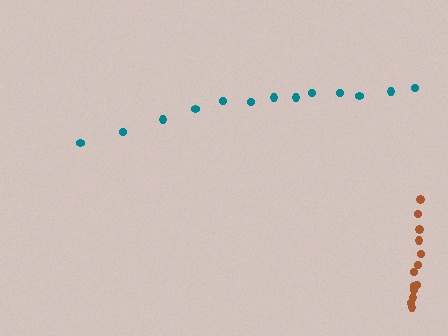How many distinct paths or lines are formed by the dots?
There are 2 distinct paths.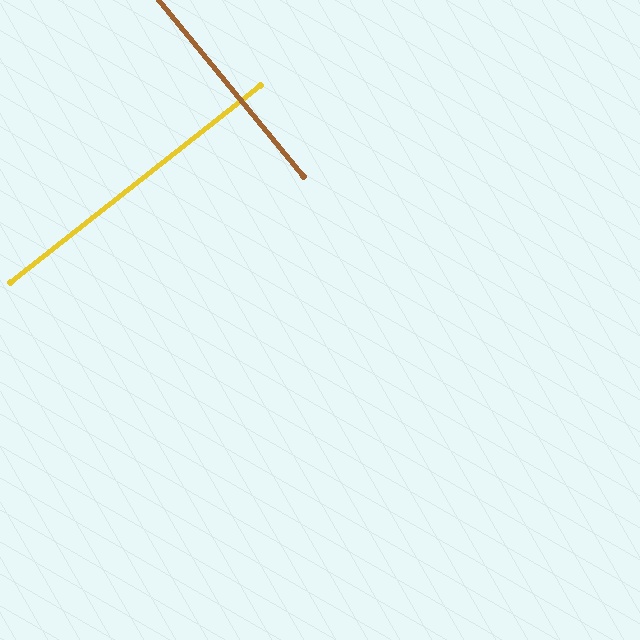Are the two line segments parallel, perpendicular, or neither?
Perpendicular — they meet at approximately 89°.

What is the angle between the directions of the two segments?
Approximately 89 degrees.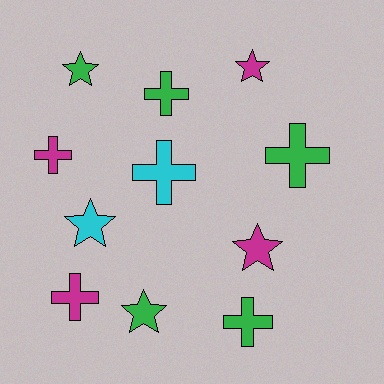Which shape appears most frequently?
Cross, with 6 objects.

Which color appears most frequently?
Green, with 5 objects.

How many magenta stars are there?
There are 2 magenta stars.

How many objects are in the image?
There are 11 objects.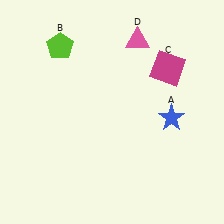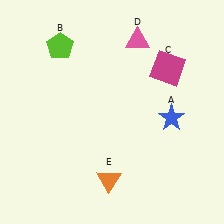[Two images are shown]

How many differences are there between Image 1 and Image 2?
There is 1 difference between the two images.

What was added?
An orange triangle (E) was added in Image 2.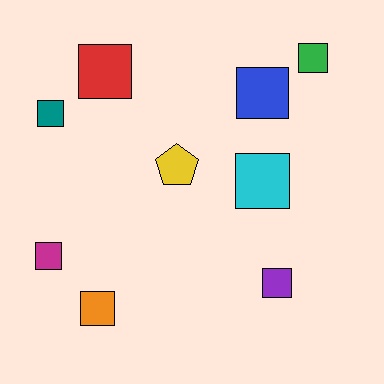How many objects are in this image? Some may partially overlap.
There are 9 objects.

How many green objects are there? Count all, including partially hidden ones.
There is 1 green object.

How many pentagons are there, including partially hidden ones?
There is 1 pentagon.